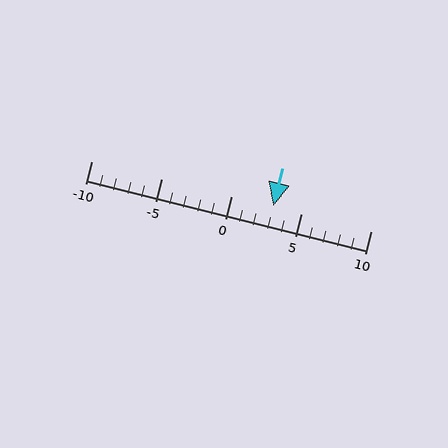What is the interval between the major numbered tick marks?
The major tick marks are spaced 5 units apart.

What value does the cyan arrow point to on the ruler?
The cyan arrow points to approximately 3.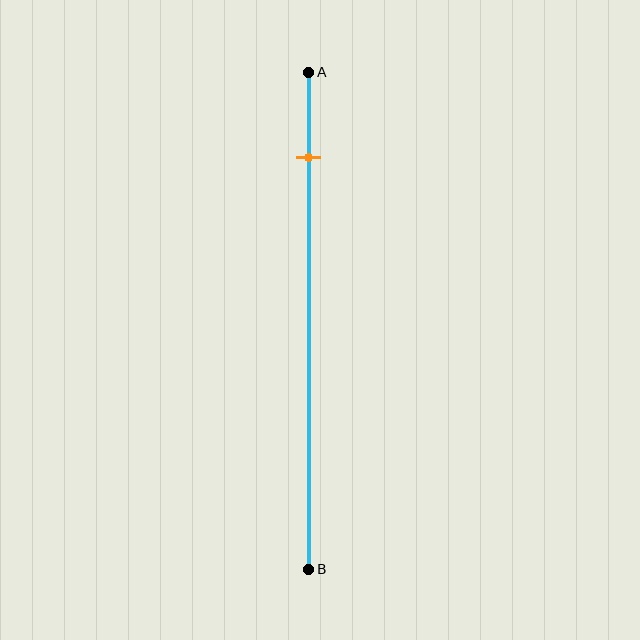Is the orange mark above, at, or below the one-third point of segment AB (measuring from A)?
The orange mark is above the one-third point of segment AB.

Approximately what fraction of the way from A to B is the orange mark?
The orange mark is approximately 15% of the way from A to B.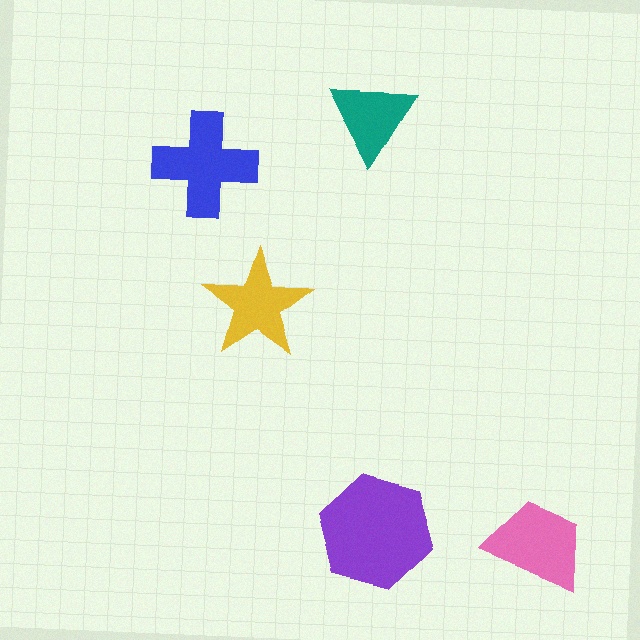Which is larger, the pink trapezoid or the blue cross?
The blue cross.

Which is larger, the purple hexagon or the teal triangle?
The purple hexagon.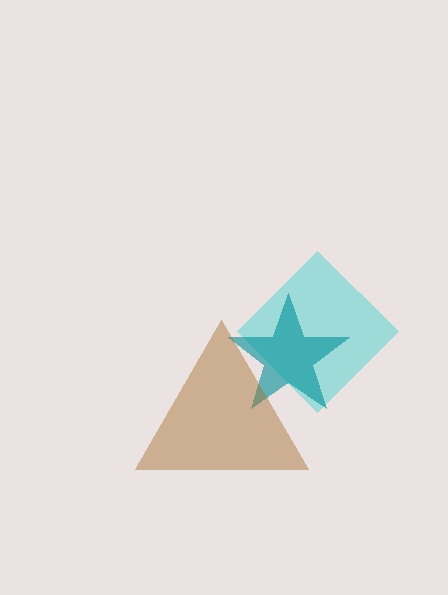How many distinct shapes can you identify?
There are 3 distinct shapes: a cyan diamond, a teal star, a brown triangle.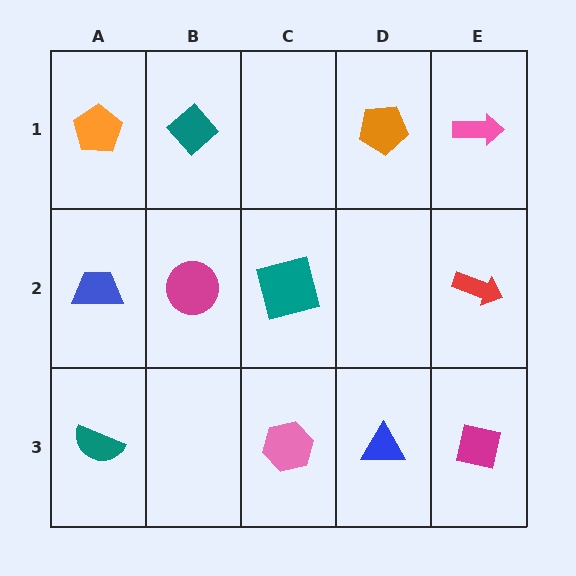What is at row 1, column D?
An orange pentagon.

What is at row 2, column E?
A red arrow.